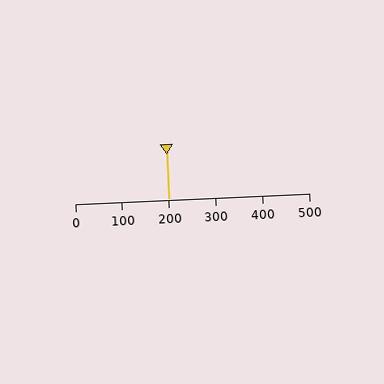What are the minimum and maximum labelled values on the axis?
The axis runs from 0 to 500.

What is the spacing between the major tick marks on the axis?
The major ticks are spaced 100 apart.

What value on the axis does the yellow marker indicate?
The marker indicates approximately 200.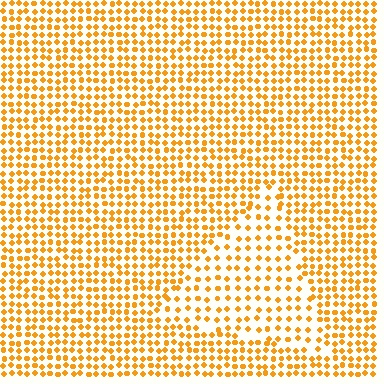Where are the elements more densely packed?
The elements are more densely packed outside the triangle boundary.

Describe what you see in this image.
The image contains small orange elements arranged at two different densities. A triangle-shaped region is visible where the elements are less densely packed than the surrounding area.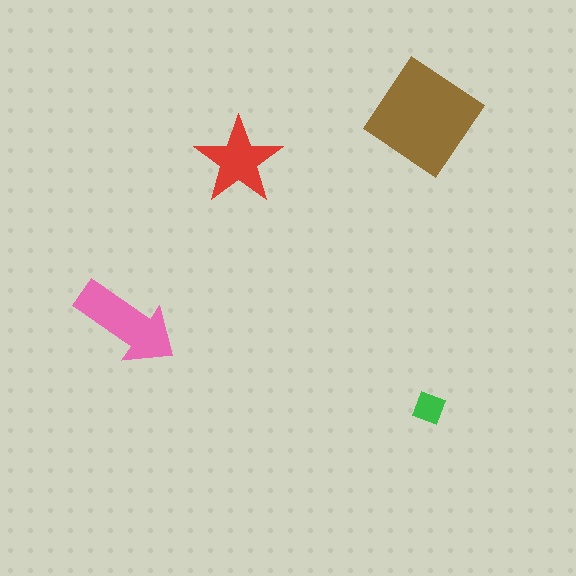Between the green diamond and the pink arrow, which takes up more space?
The pink arrow.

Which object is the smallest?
The green diamond.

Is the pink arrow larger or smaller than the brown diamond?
Smaller.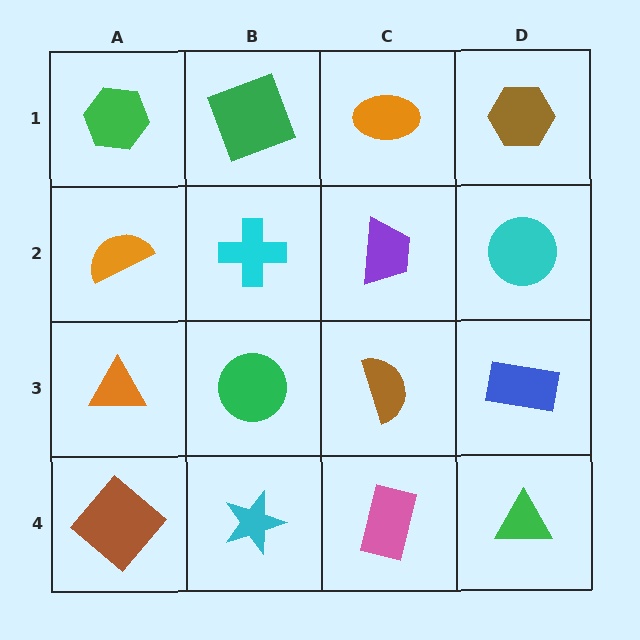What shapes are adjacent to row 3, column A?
An orange semicircle (row 2, column A), a brown diamond (row 4, column A), a green circle (row 3, column B).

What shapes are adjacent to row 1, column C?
A purple trapezoid (row 2, column C), a green square (row 1, column B), a brown hexagon (row 1, column D).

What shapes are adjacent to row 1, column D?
A cyan circle (row 2, column D), an orange ellipse (row 1, column C).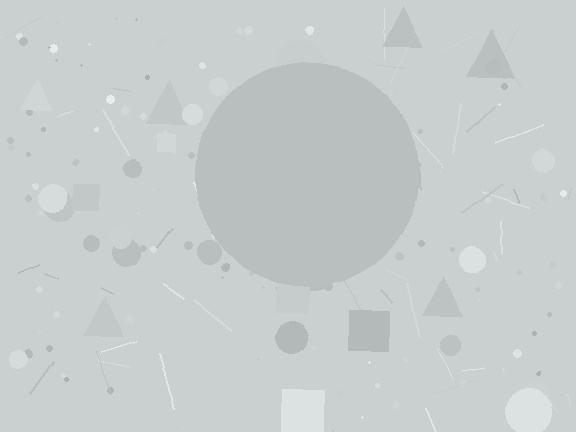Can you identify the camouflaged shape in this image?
The camouflaged shape is a circle.